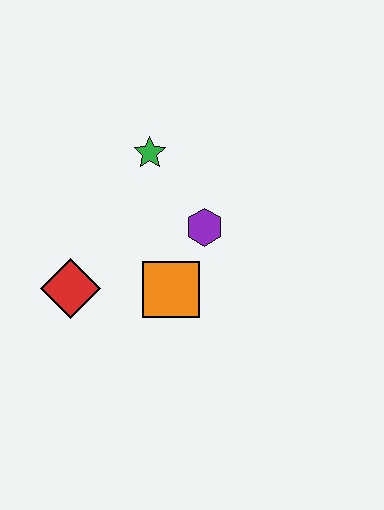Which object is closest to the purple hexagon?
The orange square is closest to the purple hexagon.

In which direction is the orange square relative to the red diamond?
The orange square is to the right of the red diamond.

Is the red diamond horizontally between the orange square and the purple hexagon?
No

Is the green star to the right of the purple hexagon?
No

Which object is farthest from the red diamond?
The green star is farthest from the red diamond.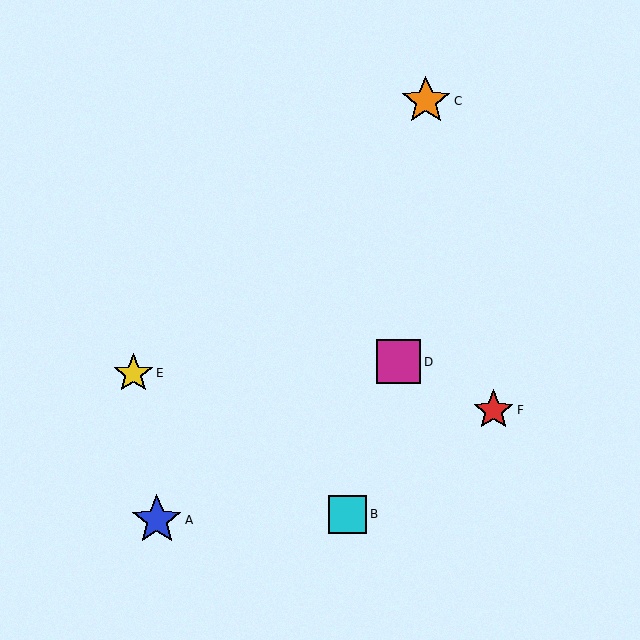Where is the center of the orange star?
The center of the orange star is at (426, 101).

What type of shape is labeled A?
Shape A is a blue star.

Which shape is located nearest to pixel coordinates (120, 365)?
The yellow star (labeled E) at (133, 373) is nearest to that location.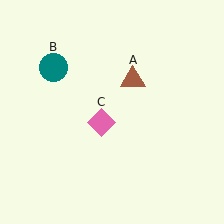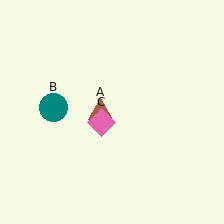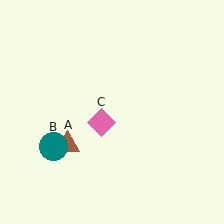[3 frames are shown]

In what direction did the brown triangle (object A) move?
The brown triangle (object A) moved down and to the left.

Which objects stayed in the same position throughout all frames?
Pink diamond (object C) remained stationary.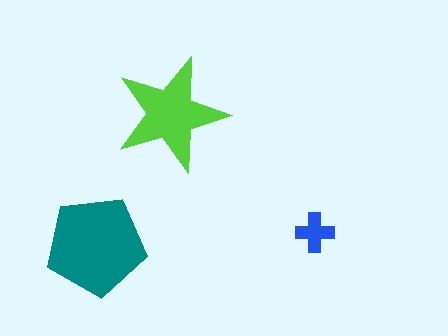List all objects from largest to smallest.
The teal pentagon, the lime star, the blue cross.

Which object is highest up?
The lime star is topmost.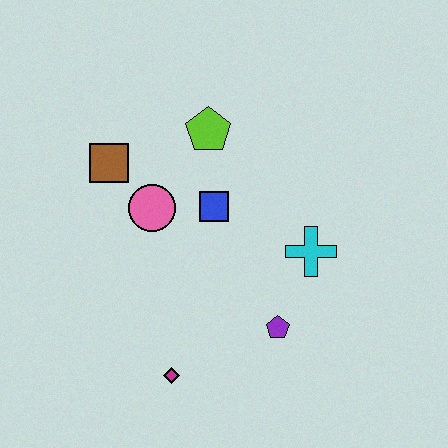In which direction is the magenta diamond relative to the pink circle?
The magenta diamond is below the pink circle.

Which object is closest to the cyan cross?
The purple pentagon is closest to the cyan cross.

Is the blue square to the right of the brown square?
Yes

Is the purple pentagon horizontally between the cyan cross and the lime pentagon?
Yes